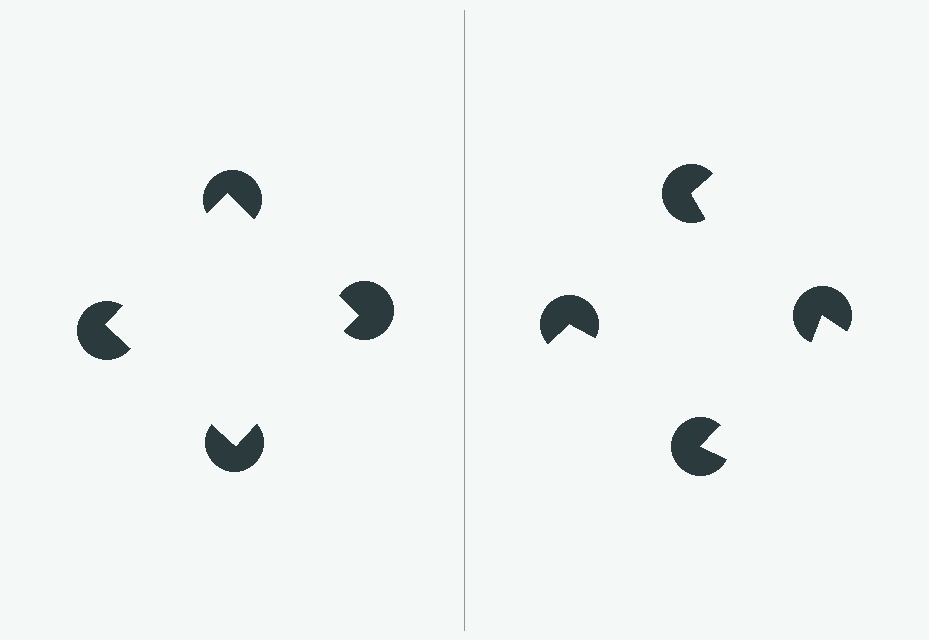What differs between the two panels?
The pac-man discs are positioned identically on both sides; only the wedge orientations differ. On the left they align to a square; on the right they are misaligned.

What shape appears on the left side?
An illusory square.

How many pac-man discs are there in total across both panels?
8 — 4 on each side.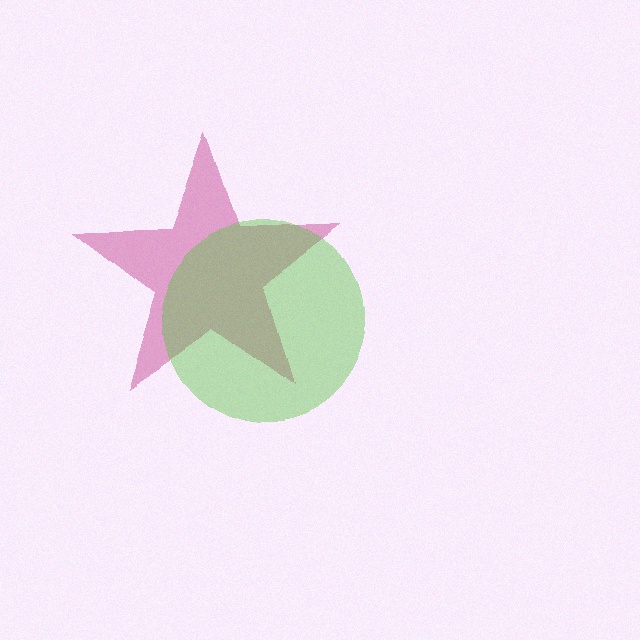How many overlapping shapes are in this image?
There are 2 overlapping shapes in the image.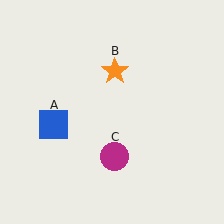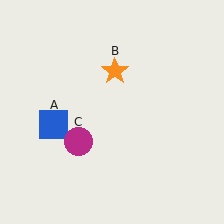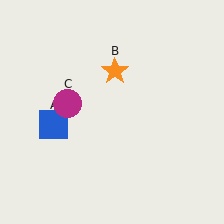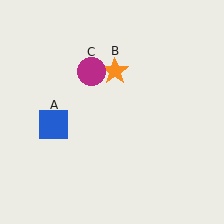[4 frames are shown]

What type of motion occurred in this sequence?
The magenta circle (object C) rotated clockwise around the center of the scene.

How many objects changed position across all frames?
1 object changed position: magenta circle (object C).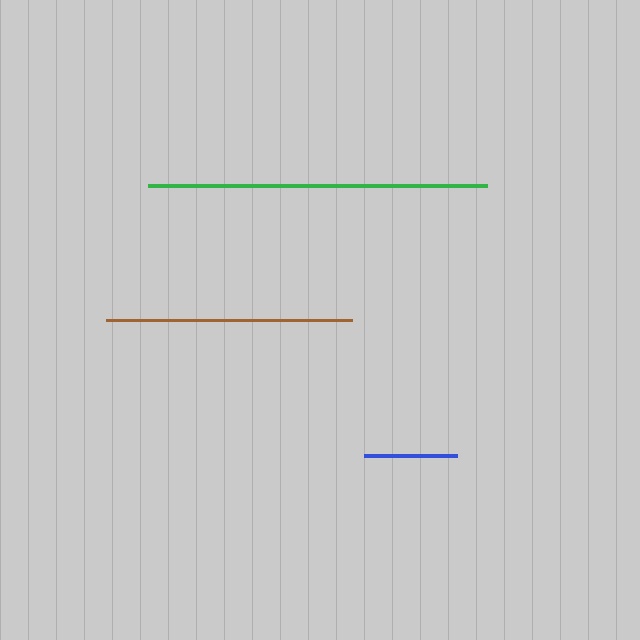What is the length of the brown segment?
The brown segment is approximately 246 pixels long.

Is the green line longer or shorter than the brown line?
The green line is longer than the brown line.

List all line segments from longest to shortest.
From longest to shortest: green, brown, blue.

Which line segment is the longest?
The green line is the longest at approximately 340 pixels.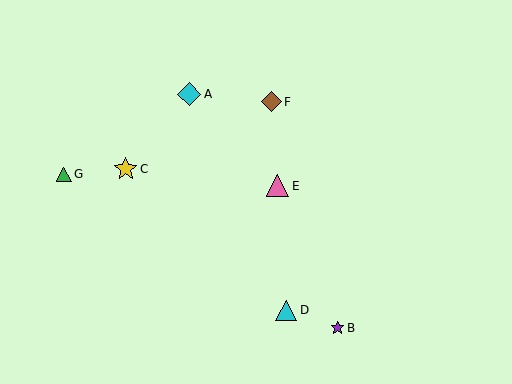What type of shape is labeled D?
Shape D is a cyan triangle.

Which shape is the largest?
The yellow star (labeled C) is the largest.